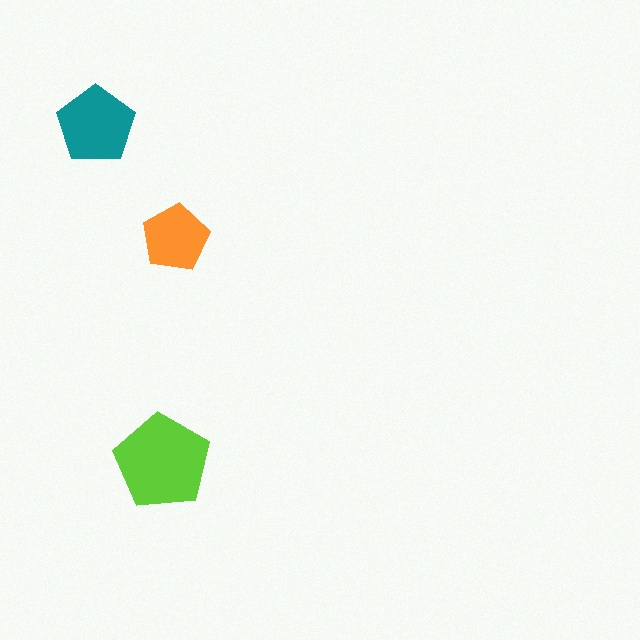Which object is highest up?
The teal pentagon is topmost.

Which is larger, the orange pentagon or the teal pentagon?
The teal one.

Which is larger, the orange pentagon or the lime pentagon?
The lime one.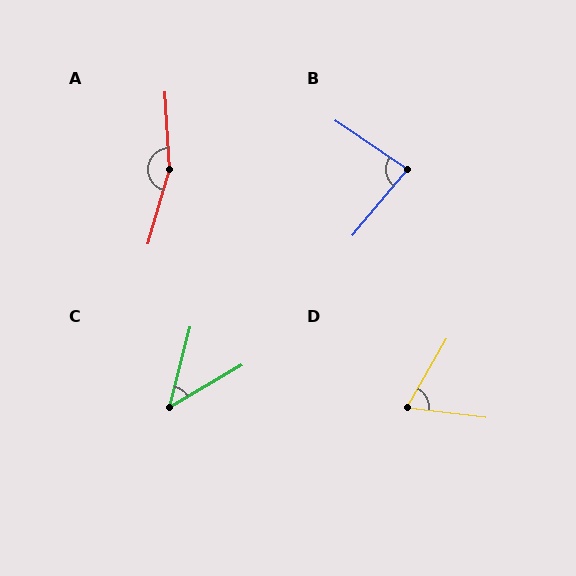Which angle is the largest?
A, at approximately 161 degrees.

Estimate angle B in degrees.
Approximately 84 degrees.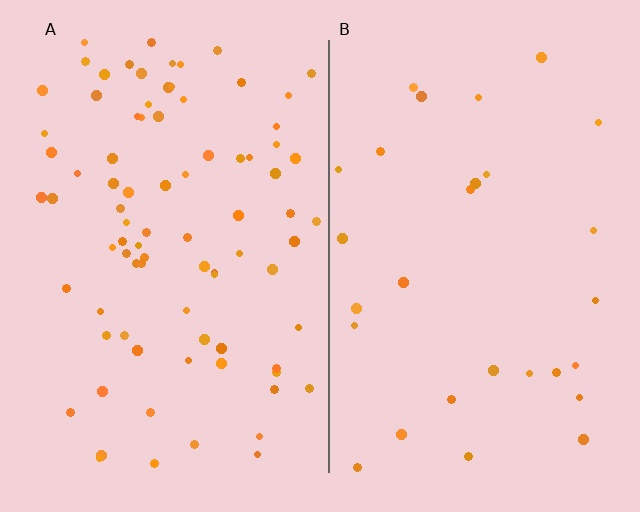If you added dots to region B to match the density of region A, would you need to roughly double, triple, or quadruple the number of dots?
Approximately triple.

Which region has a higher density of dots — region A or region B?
A (the left).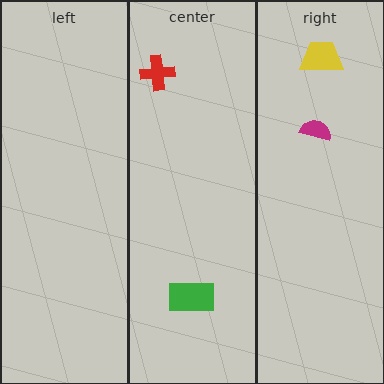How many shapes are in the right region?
2.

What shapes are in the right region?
The magenta semicircle, the yellow trapezoid.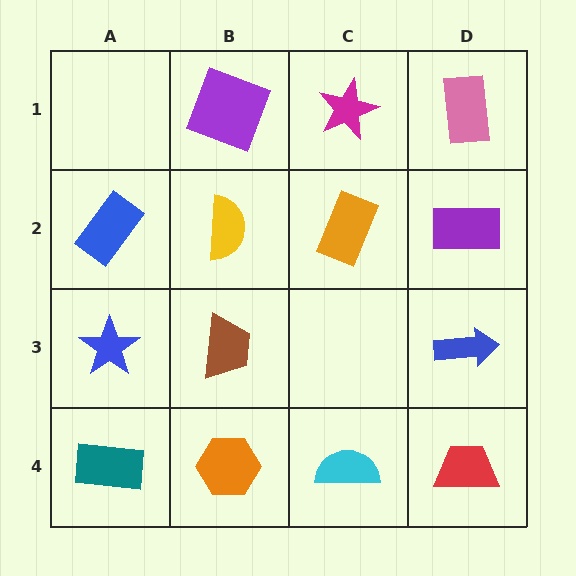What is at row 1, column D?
A pink rectangle.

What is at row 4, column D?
A red trapezoid.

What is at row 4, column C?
A cyan semicircle.